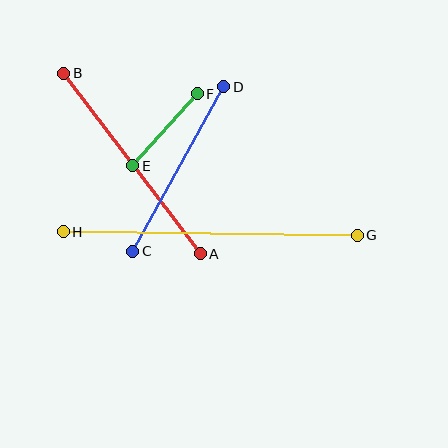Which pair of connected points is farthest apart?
Points G and H are farthest apart.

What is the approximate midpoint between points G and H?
The midpoint is at approximately (210, 233) pixels.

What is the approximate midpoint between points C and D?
The midpoint is at approximately (178, 169) pixels.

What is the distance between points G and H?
The distance is approximately 294 pixels.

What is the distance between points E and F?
The distance is approximately 97 pixels.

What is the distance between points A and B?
The distance is approximately 226 pixels.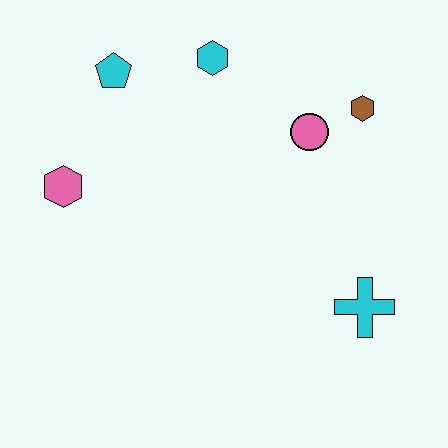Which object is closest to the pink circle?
The brown hexagon is closest to the pink circle.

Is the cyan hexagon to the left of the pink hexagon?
No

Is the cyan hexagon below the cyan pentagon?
No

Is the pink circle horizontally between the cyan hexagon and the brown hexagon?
Yes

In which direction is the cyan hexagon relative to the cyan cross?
The cyan hexagon is above the cyan cross.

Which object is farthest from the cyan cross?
The cyan pentagon is farthest from the cyan cross.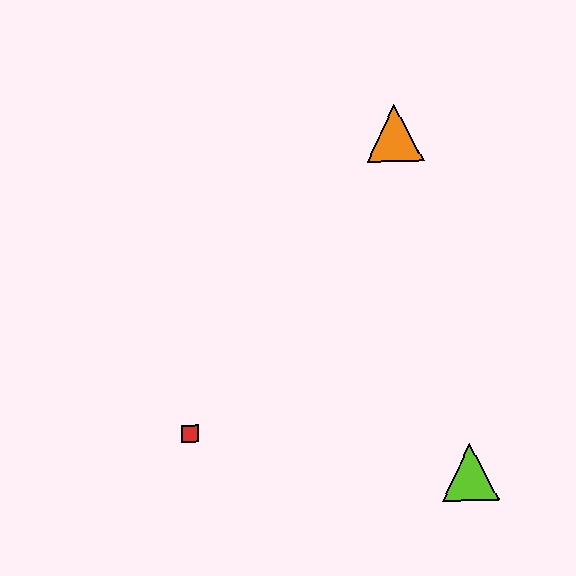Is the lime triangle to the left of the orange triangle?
No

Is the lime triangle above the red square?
No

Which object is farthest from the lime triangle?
The orange triangle is farthest from the lime triangle.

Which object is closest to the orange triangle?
The lime triangle is closest to the orange triangle.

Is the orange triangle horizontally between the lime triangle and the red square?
Yes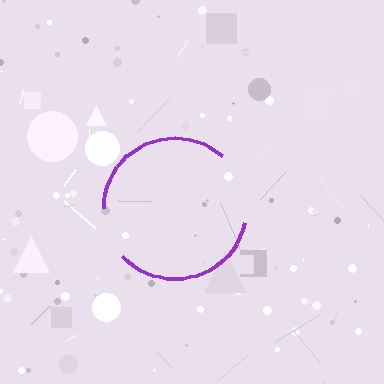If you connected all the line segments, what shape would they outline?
They would outline a circle.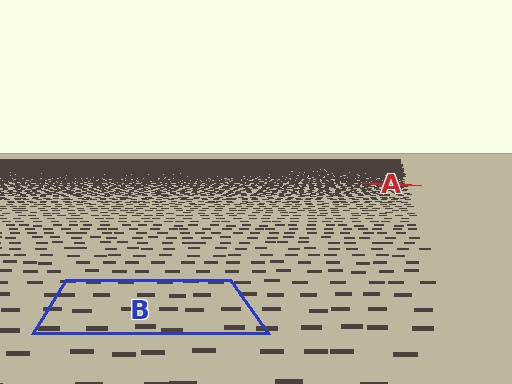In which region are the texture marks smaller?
The texture marks are smaller in region A, because it is farther away.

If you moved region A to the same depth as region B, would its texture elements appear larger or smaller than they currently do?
They would appear larger. At a closer depth, the same texture elements are projected at a bigger on-screen size.